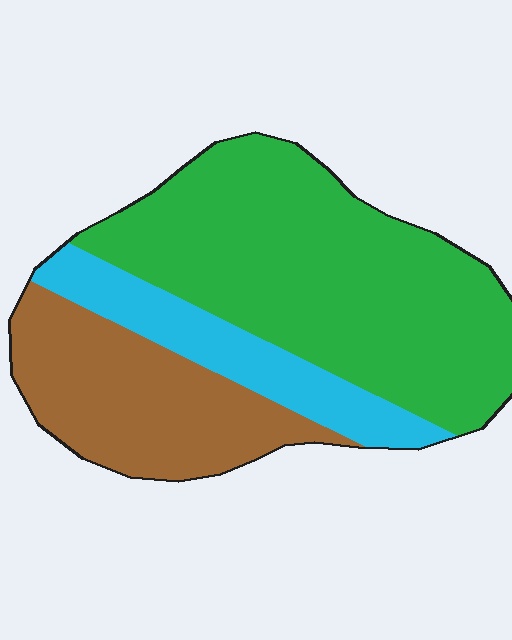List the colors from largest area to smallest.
From largest to smallest: green, brown, cyan.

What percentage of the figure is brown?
Brown takes up about one quarter (1/4) of the figure.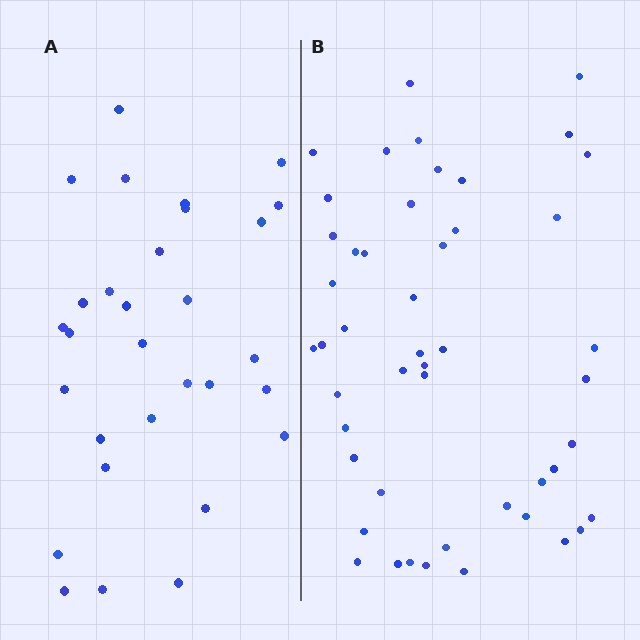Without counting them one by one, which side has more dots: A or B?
Region B (the right region) has more dots.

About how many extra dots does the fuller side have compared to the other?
Region B has approximately 20 more dots than region A.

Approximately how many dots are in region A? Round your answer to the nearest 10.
About 30 dots.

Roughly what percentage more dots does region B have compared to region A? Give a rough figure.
About 60% more.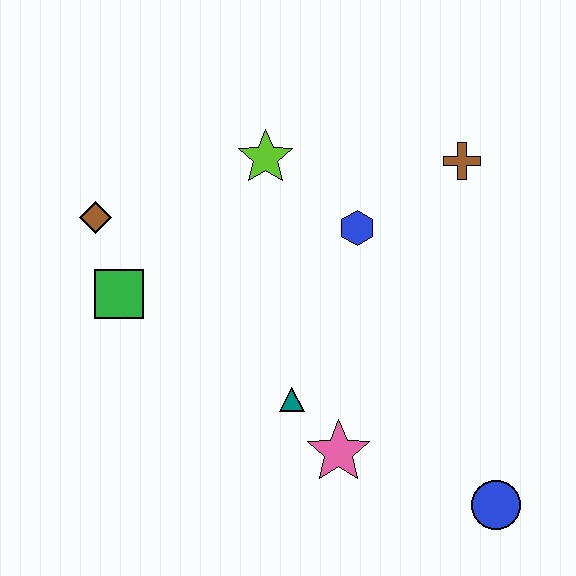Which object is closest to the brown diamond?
The green square is closest to the brown diamond.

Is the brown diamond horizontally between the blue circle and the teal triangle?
No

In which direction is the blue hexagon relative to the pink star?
The blue hexagon is above the pink star.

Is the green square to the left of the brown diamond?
No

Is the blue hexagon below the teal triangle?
No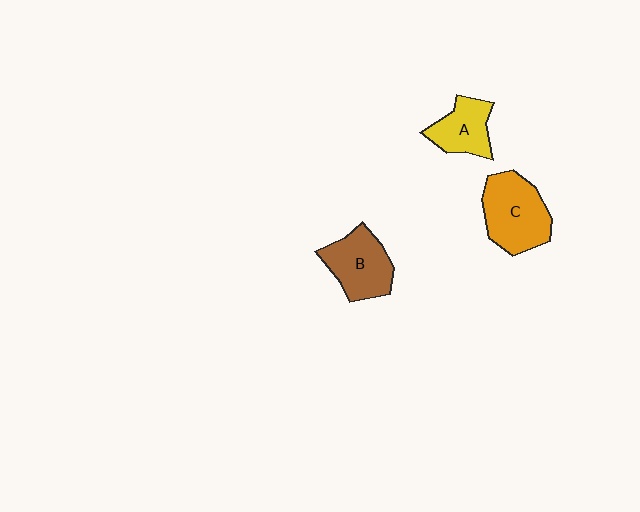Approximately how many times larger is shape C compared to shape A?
Approximately 1.5 times.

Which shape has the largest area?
Shape C (orange).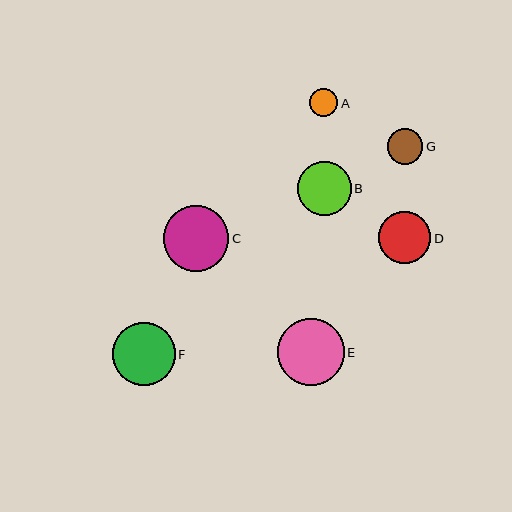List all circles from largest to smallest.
From largest to smallest: E, C, F, B, D, G, A.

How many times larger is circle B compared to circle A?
Circle B is approximately 1.9 times the size of circle A.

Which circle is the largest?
Circle E is the largest with a size of approximately 67 pixels.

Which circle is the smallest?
Circle A is the smallest with a size of approximately 28 pixels.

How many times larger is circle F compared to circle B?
Circle F is approximately 1.2 times the size of circle B.